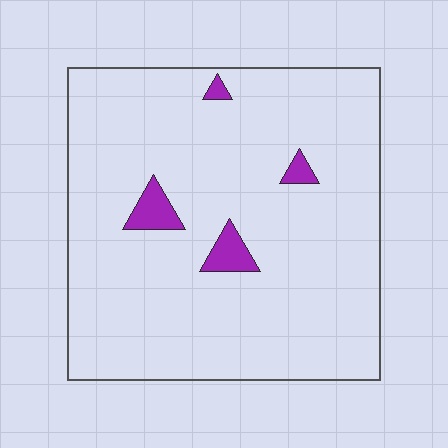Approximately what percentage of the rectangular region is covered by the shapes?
Approximately 5%.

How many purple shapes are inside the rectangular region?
4.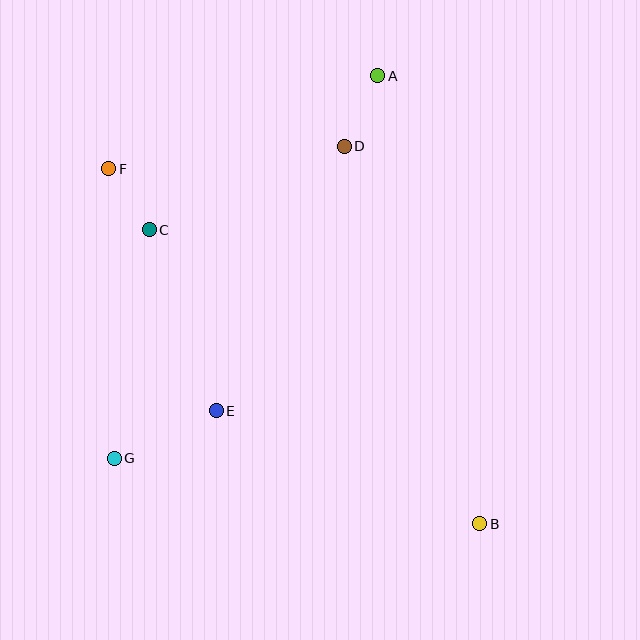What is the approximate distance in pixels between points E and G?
The distance between E and G is approximately 112 pixels.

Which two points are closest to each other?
Points C and F are closest to each other.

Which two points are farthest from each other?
Points B and F are farthest from each other.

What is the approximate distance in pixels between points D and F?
The distance between D and F is approximately 237 pixels.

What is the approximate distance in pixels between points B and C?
The distance between B and C is approximately 442 pixels.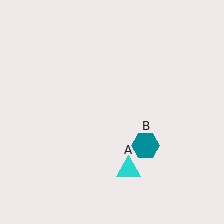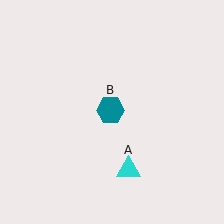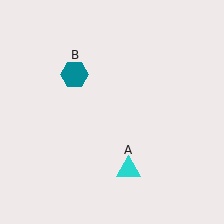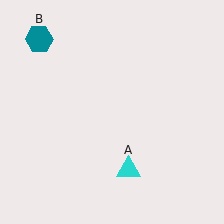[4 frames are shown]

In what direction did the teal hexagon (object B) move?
The teal hexagon (object B) moved up and to the left.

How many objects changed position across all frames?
1 object changed position: teal hexagon (object B).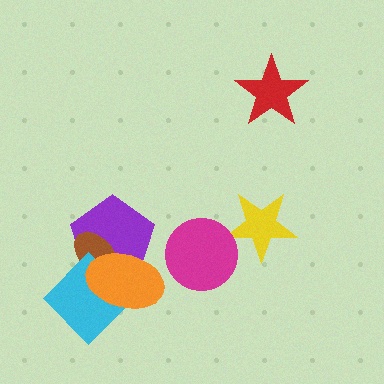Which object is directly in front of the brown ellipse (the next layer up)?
The cyan diamond is directly in front of the brown ellipse.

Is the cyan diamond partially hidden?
Yes, it is partially covered by another shape.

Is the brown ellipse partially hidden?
Yes, it is partially covered by another shape.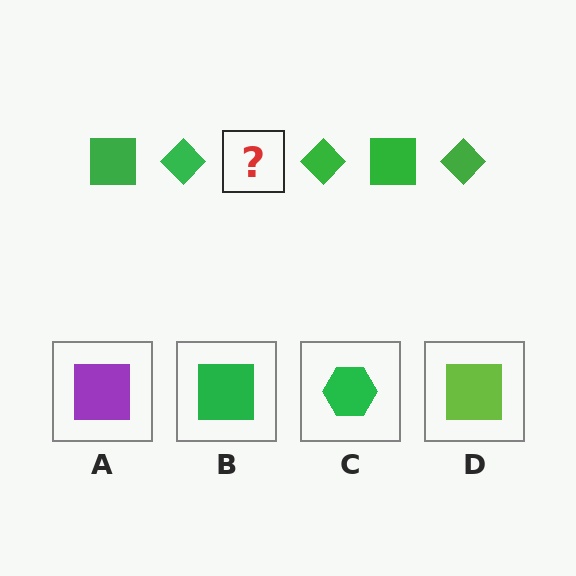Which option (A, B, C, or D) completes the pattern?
B.